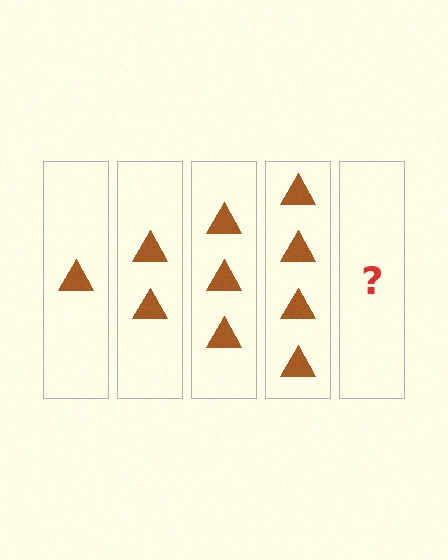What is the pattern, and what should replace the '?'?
The pattern is that each step adds one more triangle. The '?' should be 5 triangles.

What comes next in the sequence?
The next element should be 5 triangles.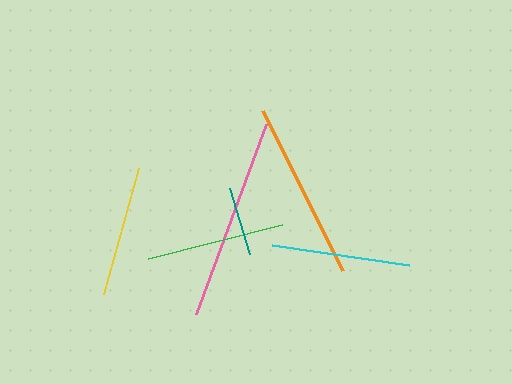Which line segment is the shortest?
The teal line is the shortest at approximately 69 pixels.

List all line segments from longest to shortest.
From longest to shortest: pink, orange, cyan, green, yellow, teal.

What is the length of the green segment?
The green segment is approximately 138 pixels long.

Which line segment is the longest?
The pink line is the longest at approximately 202 pixels.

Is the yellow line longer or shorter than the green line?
The green line is longer than the yellow line.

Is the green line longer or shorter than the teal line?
The green line is longer than the teal line.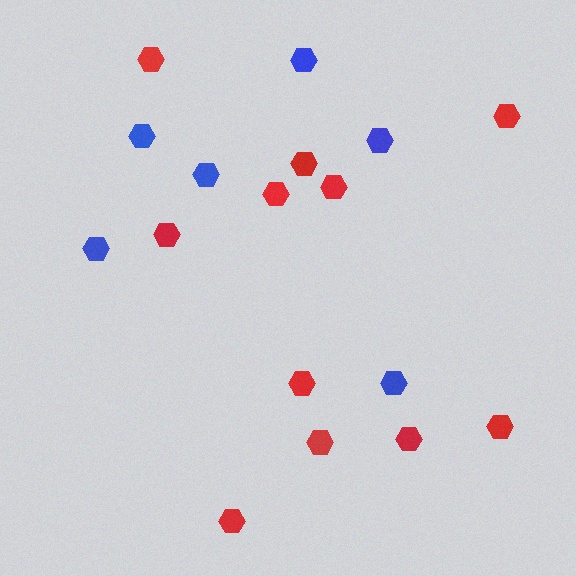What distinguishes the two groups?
There are 2 groups: one group of red hexagons (11) and one group of blue hexagons (6).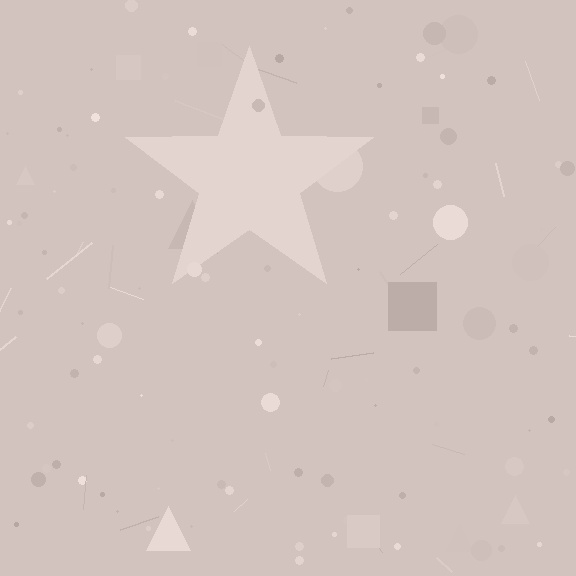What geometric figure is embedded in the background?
A star is embedded in the background.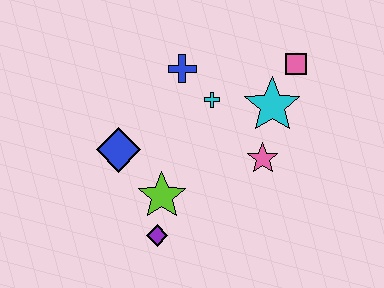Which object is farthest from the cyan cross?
The purple diamond is farthest from the cyan cross.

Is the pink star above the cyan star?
No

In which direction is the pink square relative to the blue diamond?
The pink square is to the right of the blue diamond.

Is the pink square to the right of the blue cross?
Yes